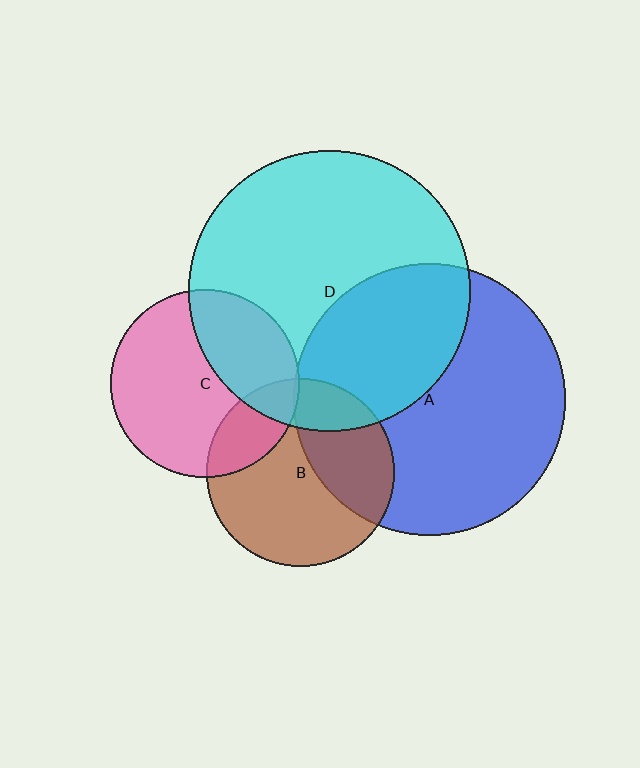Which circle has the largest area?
Circle D (cyan).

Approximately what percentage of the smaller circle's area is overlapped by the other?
Approximately 20%.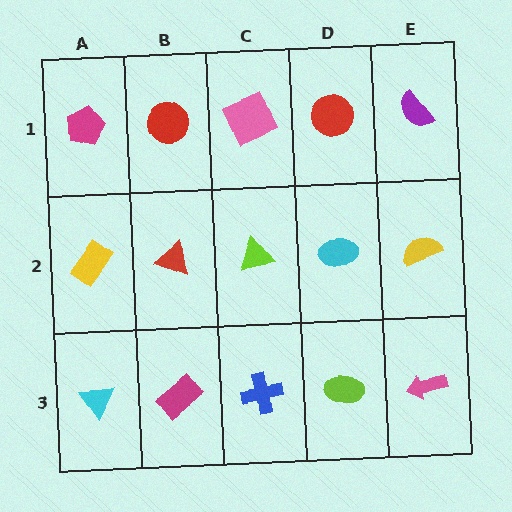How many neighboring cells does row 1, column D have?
3.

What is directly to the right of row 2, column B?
A lime triangle.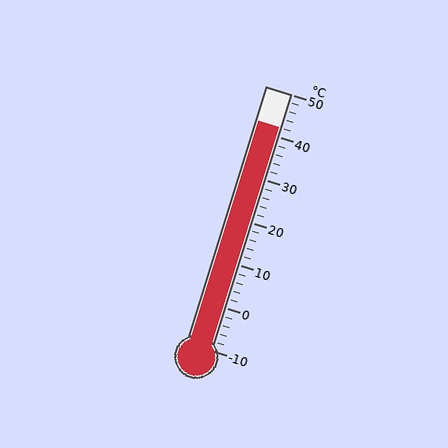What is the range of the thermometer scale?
The thermometer scale ranges from -10°C to 50°C.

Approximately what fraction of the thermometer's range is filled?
The thermometer is filled to approximately 85% of its range.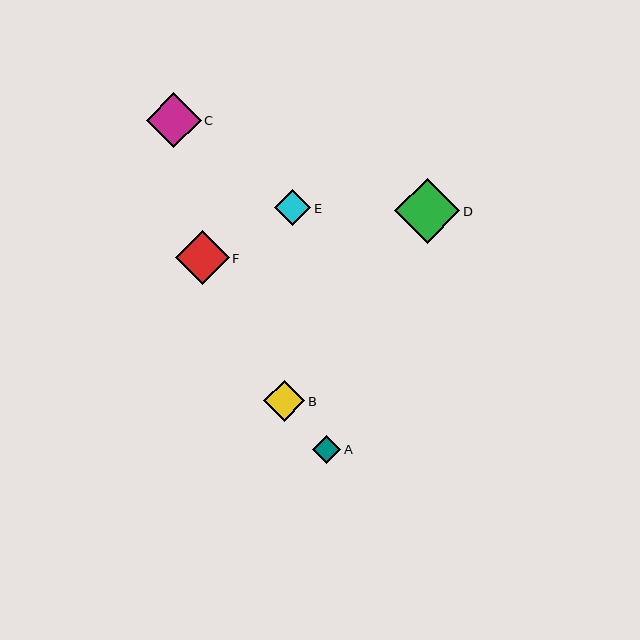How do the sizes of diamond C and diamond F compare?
Diamond C and diamond F are approximately the same size.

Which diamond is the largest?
Diamond D is the largest with a size of approximately 65 pixels.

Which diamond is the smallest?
Diamond A is the smallest with a size of approximately 28 pixels.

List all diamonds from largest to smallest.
From largest to smallest: D, C, F, B, E, A.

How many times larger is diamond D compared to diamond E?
Diamond D is approximately 1.8 times the size of diamond E.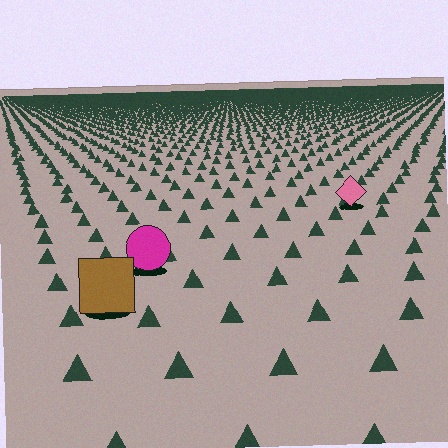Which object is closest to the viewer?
The brown square is closest. The texture marks near it are larger and more spread out.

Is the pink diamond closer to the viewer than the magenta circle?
No. The magenta circle is closer — you can tell from the texture gradient: the ground texture is coarser near it.